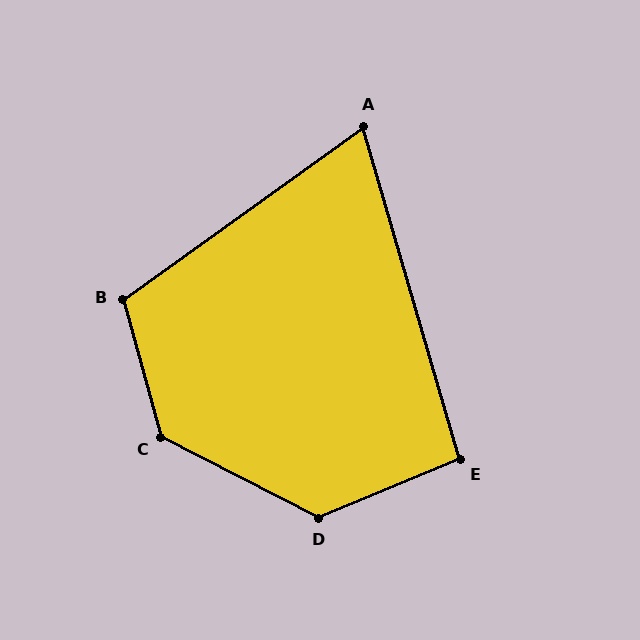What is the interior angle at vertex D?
Approximately 131 degrees (obtuse).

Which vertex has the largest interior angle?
C, at approximately 132 degrees.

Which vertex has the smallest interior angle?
A, at approximately 70 degrees.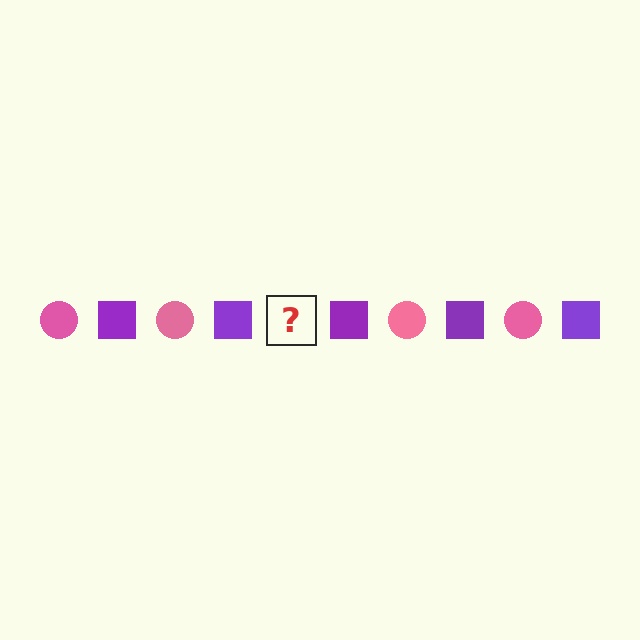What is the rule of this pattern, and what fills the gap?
The rule is that the pattern alternates between pink circle and purple square. The gap should be filled with a pink circle.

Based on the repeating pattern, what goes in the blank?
The blank should be a pink circle.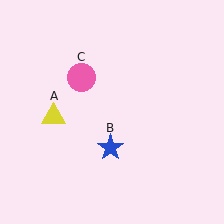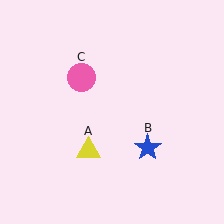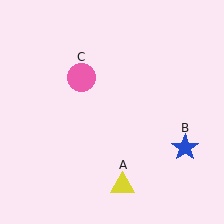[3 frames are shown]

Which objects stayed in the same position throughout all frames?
Pink circle (object C) remained stationary.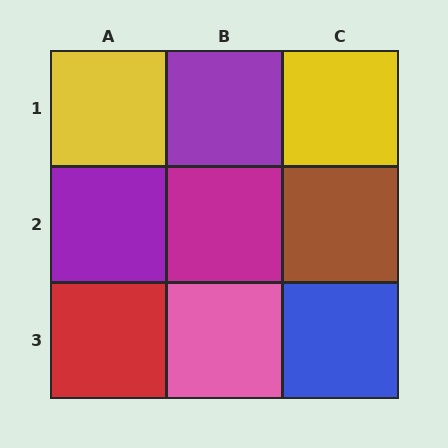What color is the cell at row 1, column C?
Yellow.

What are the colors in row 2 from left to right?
Purple, magenta, brown.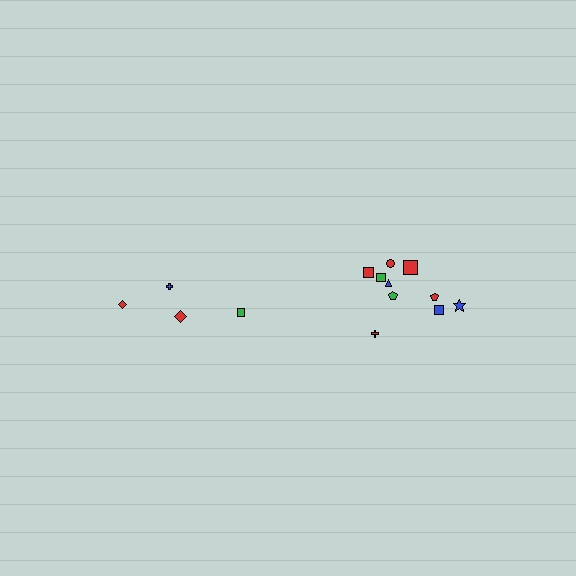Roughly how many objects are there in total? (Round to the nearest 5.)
Roughly 15 objects in total.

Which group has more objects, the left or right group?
The right group.